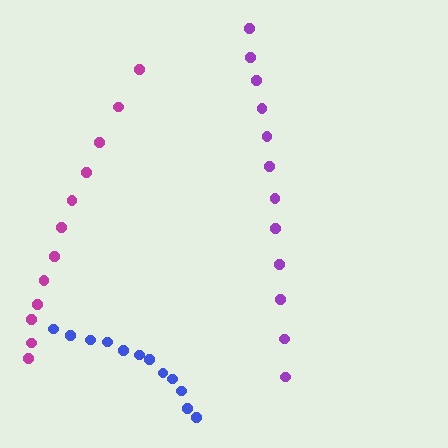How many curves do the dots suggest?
There are 3 distinct paths.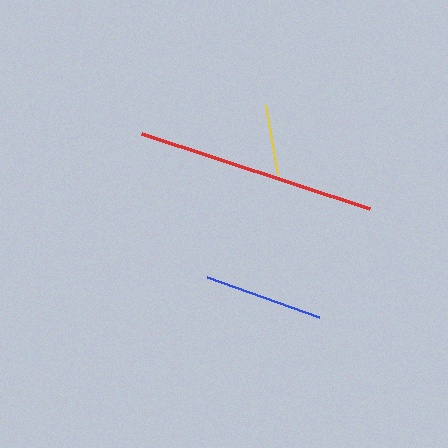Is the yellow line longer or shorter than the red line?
The red line is longer than the yellow line.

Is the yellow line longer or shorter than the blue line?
The blue line is longer than the yellow line.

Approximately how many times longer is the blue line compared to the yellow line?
The blue line is approximately 1.7 times the length of the yellow line.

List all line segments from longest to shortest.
From longest to shortest: red, blue, yellow.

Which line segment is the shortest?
The yellow line is the shortest at approximately 70 pixels.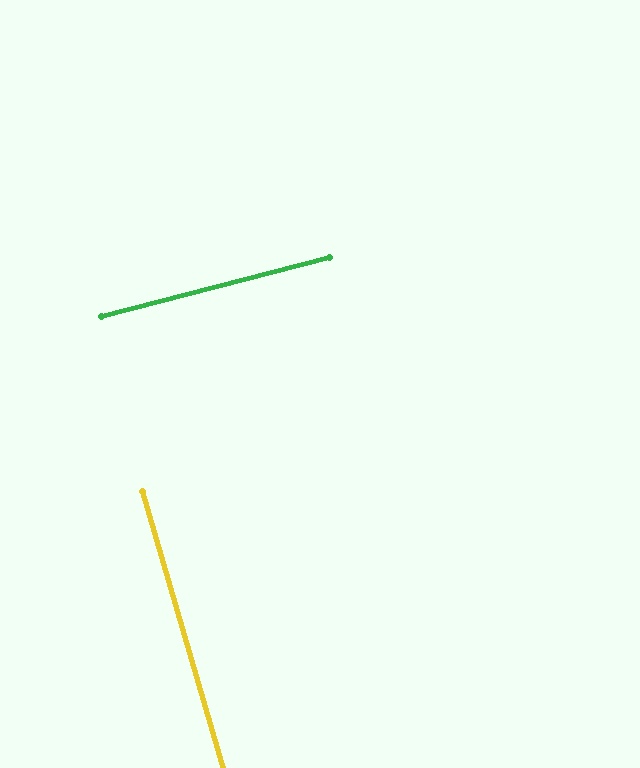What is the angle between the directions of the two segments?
Approximately 88 degrees.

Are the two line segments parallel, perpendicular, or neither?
Perpendicular — they meet at approximately 88°.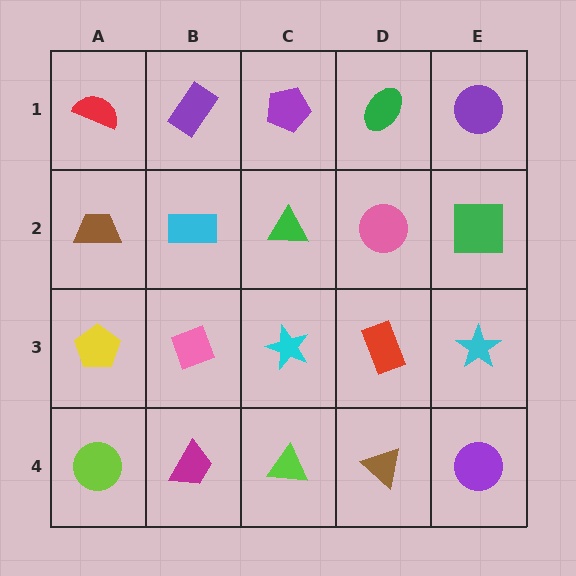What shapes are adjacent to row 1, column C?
A green triangle (row 2, column C), a purple rectangle (row 1, column B), a green ellipse (row 1, column D).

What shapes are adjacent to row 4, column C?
A cyan star (row 3, column C), a magenta trapezoid (row 4, column B), a brown triangle (row 4, column D).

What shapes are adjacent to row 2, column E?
A purple circle (row 1, column E), a cyan star (row 3, column E), a pink circle (row 2, column D).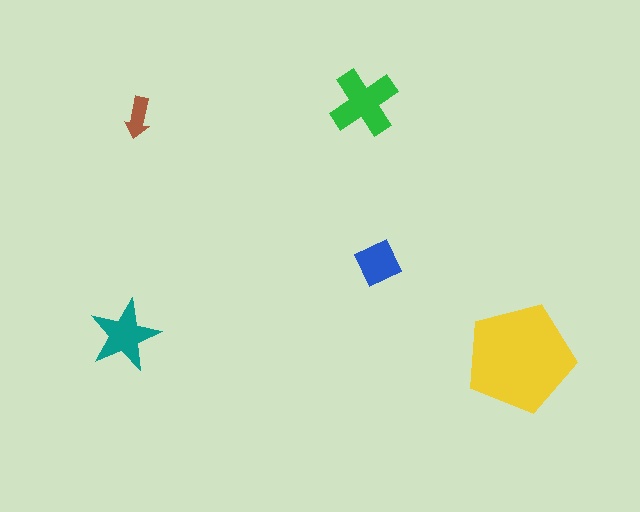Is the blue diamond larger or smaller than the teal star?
Smaller.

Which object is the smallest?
The brown arrow.